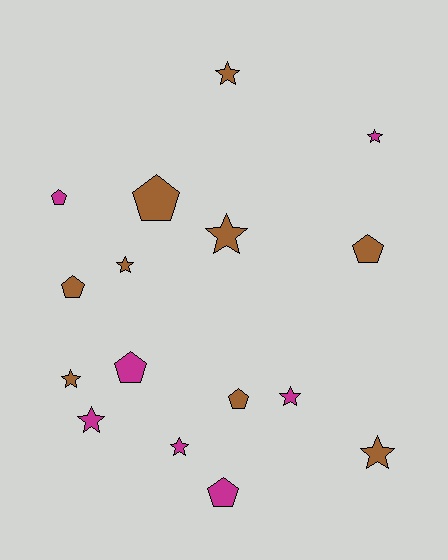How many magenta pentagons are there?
There are 3 magenta pentagons.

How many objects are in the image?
There are 16 objects.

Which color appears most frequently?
Brown, with 9 objects.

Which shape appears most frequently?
Star, with 9 objects.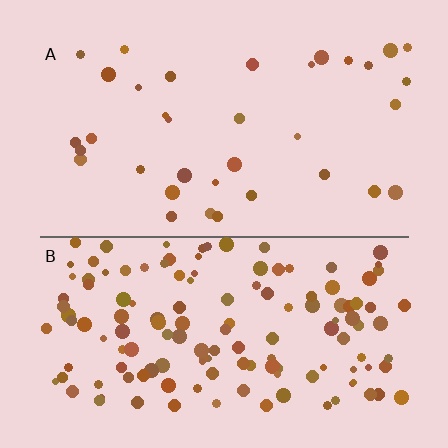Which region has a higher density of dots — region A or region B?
B (the bottom).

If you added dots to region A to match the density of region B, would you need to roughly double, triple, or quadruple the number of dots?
Approximately quadruple.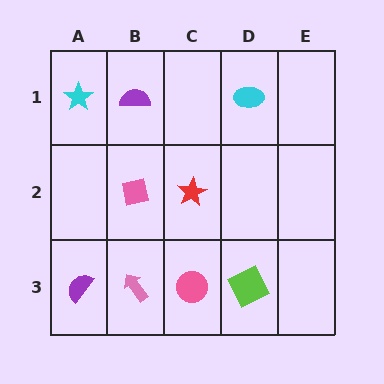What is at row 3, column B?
A pink arrow.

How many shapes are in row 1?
3 shapes.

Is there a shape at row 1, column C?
No, that cell is empty.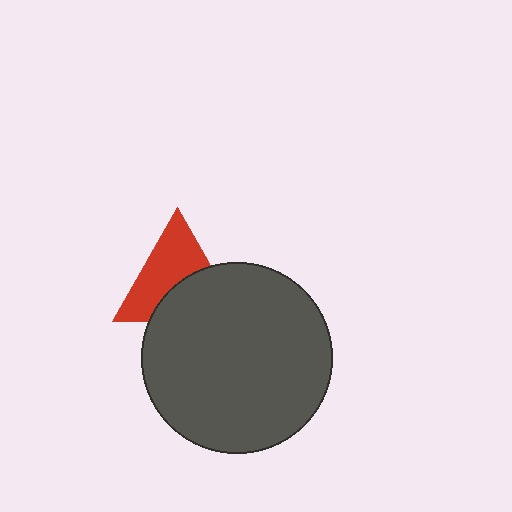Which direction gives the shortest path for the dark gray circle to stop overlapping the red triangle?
Moving down gives the shortest separation.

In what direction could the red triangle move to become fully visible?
The red triangle could move up. That would shift it out from behind the dark gray circle entirely.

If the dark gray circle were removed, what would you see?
You would see the complete red triangle.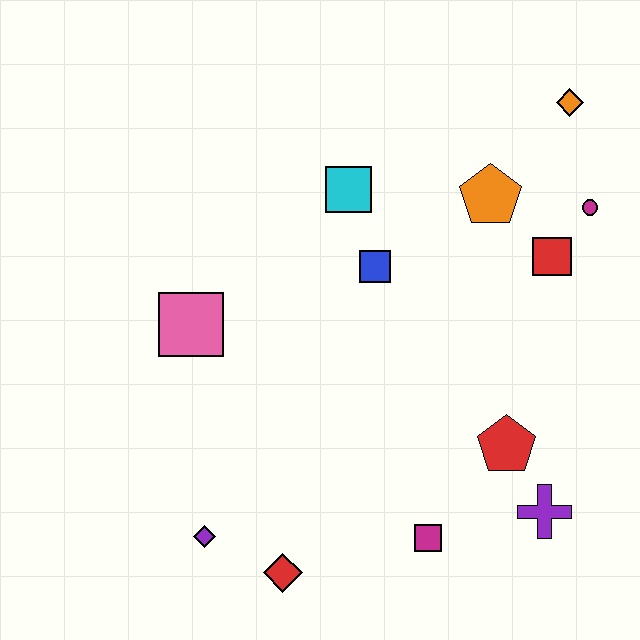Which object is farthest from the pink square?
The orange diamond is farthest from the pink square.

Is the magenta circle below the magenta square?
No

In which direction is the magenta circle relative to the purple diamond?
The magenta circle is to the right of the purple diamond.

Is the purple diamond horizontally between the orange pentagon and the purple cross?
No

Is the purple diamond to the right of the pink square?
Yes